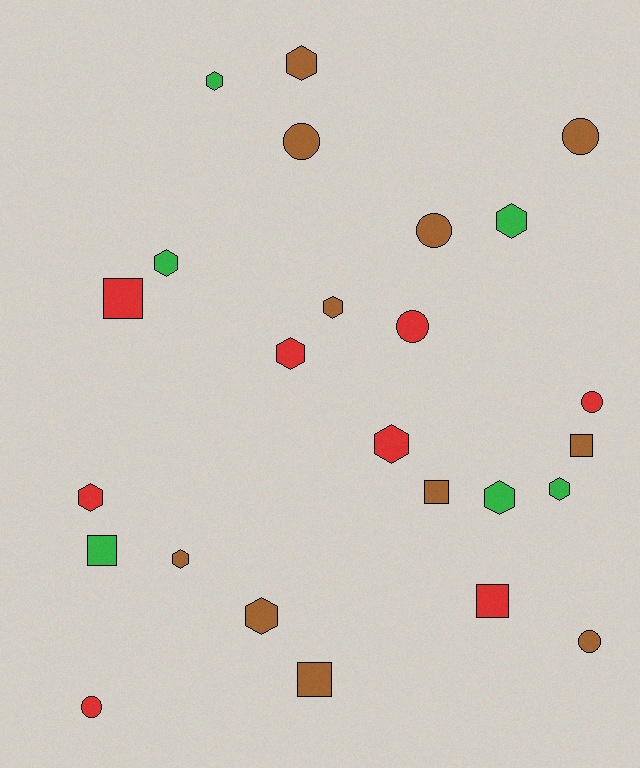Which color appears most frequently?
Brown, with 11 objects.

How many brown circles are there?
There are 4 brown circles.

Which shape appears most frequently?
Hexagon, with 12 objects.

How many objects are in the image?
There are 25 objects.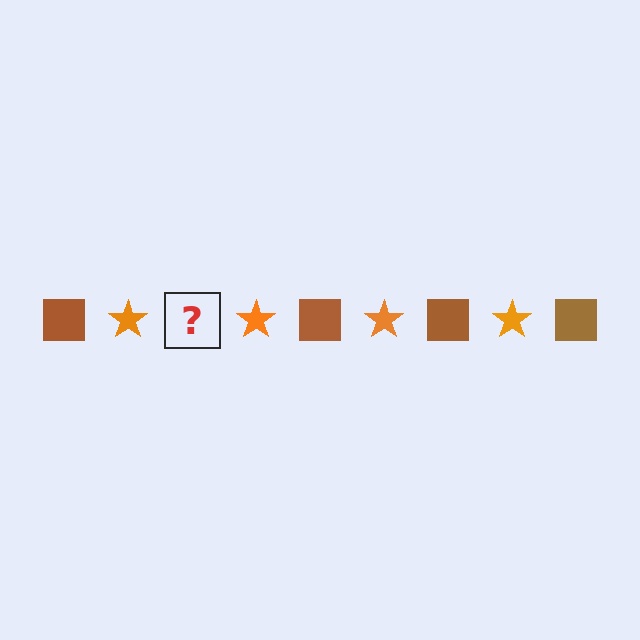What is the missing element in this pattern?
The missing element is a brown square.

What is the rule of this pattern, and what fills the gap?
The rule is that the pattern alternates between brown square and orange star. The gap should be filled with a brown square.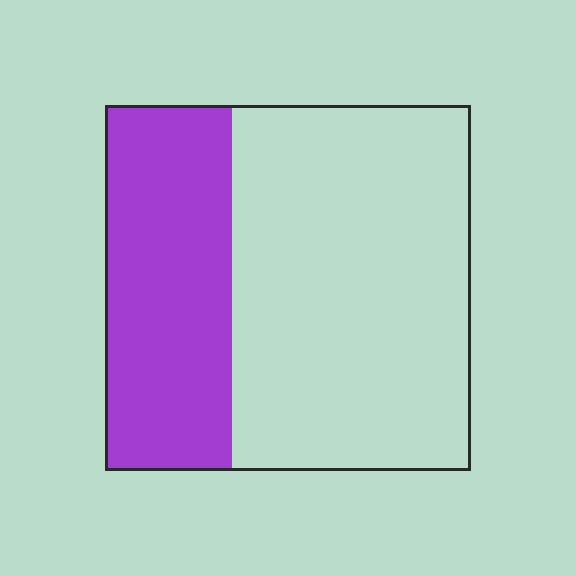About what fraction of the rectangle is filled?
About one third (1/3).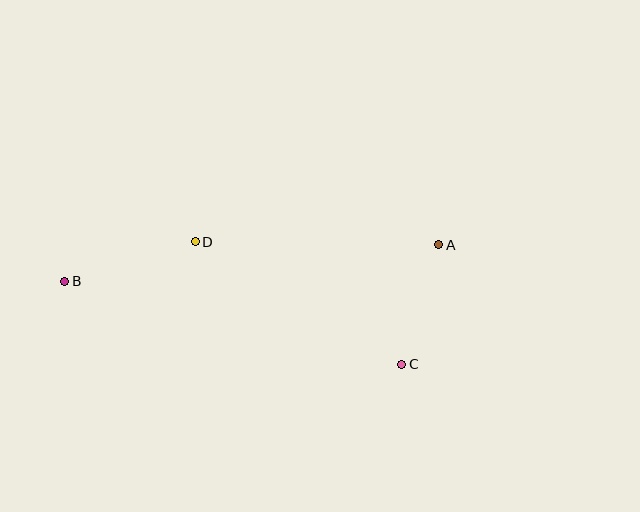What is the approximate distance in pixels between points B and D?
The distance between B and D is approximately 136 pixels.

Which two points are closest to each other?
Points A and C are closest to each other.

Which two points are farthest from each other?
Points A and B are farthest from each other.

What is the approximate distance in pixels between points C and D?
The distance between C and D is approximately 240 pixels.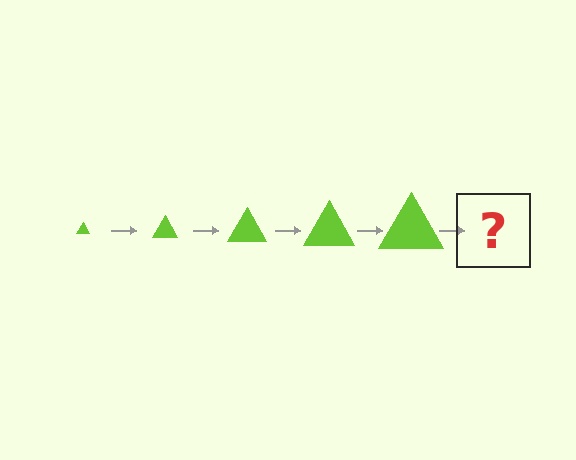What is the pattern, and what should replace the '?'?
The pattern is that the triangle gets progressively larger each step. The '?' should be a lime triangle, larger than the previous one.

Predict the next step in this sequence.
The next step is a lime triangle, larger than the previous one.